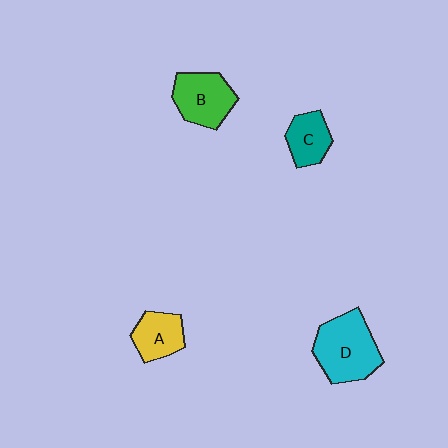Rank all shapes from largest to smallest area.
From largest to smallest: D (cyan), B (green), A (yellow), C (teal).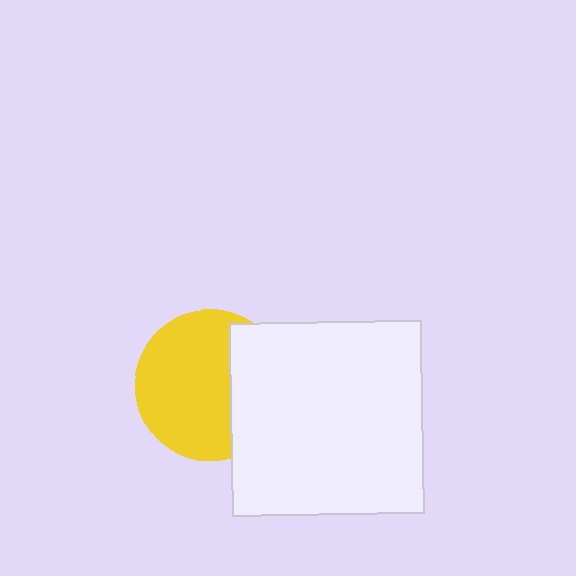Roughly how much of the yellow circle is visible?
Most of it is visible (roughly 66%).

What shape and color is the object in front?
The object in front is a white square.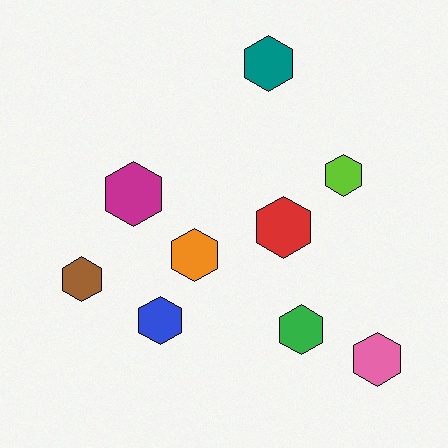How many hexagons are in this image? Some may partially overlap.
There are 9 hexagons.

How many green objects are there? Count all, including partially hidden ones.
There is 1 green object.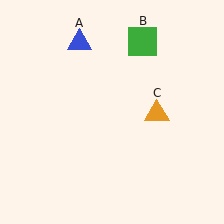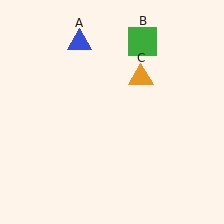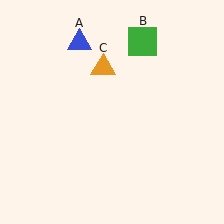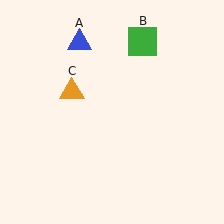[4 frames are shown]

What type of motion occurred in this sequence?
The orange triangle (object C) rotated counterclockwise around the center of the scene.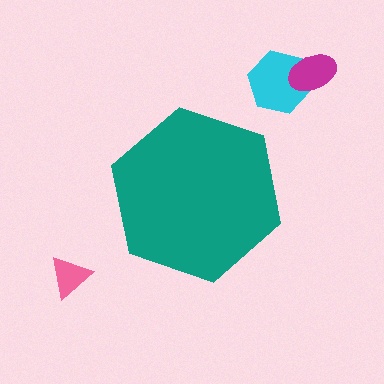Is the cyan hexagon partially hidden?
No, the cyan hexagon is fully visible.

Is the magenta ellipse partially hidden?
No, the magenta ellipse is fully visible.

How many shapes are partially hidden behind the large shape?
0 shapes are partially hidden.